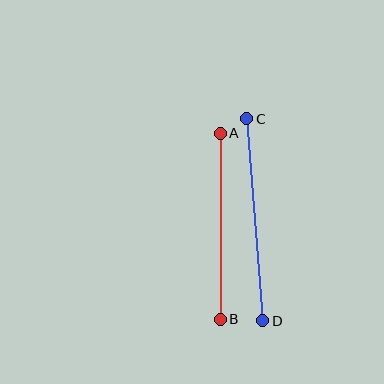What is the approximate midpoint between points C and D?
The midpoint is at approximately (255, 220) pixels.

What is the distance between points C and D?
The distance is approximately 203 pixels.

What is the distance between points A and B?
The distance is approximately 186 pixels.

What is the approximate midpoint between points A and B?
The midpoint is at approximately (220, 226) pixels.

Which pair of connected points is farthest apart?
Points C and D are farthest apart.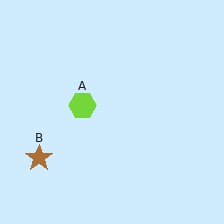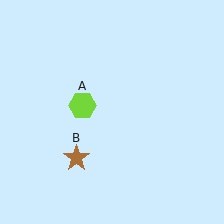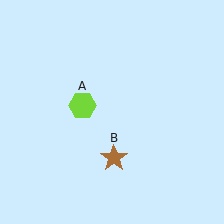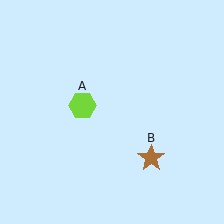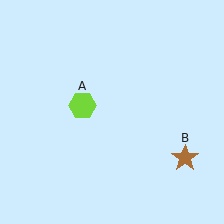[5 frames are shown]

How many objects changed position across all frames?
1 object changed position: brown star (object B).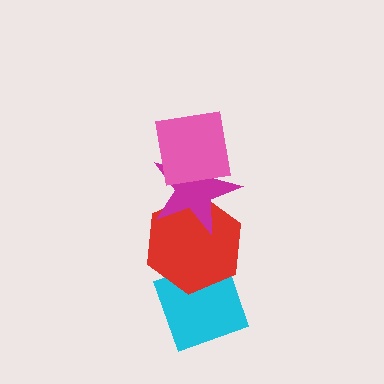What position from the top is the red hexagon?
The red hexagon is 3rd from the top.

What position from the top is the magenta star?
The magenta star is 2nd from the top.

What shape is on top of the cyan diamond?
The red hexagon is on top of the cyan diamond.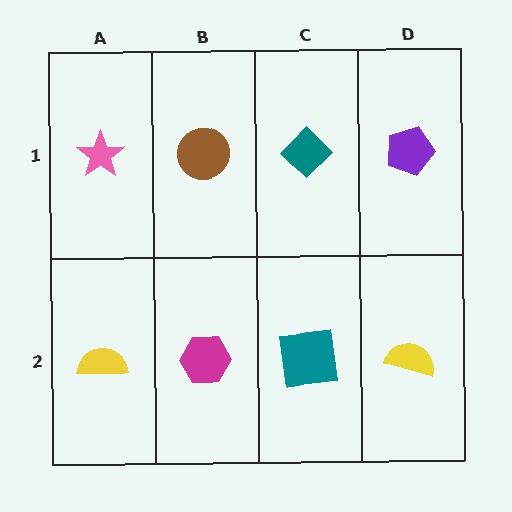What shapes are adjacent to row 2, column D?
A purple pentagon (row 1, column D), a teal square (row 2, column C).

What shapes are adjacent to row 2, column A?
A pink star (row 1, column A), a magenta hexagon (row 2, column B).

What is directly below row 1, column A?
A yellow semicircle.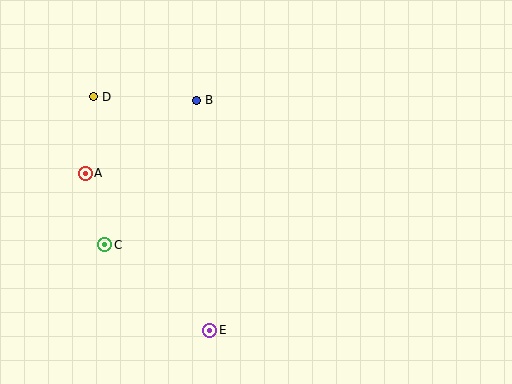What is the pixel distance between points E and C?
The distance between E and C is 135 pixels.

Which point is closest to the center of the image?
Point B at (196, 100) is closest to the center.